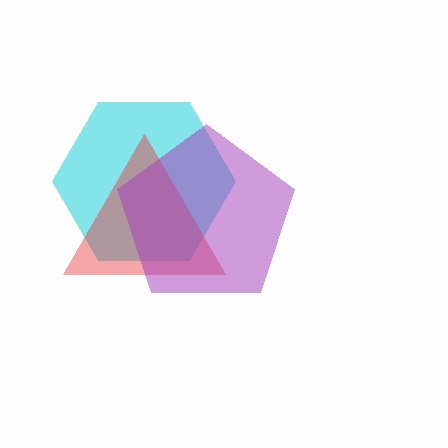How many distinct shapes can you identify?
There are 3 distinct shapes: a cyan hexagon, a red triangle, a purple pentagon.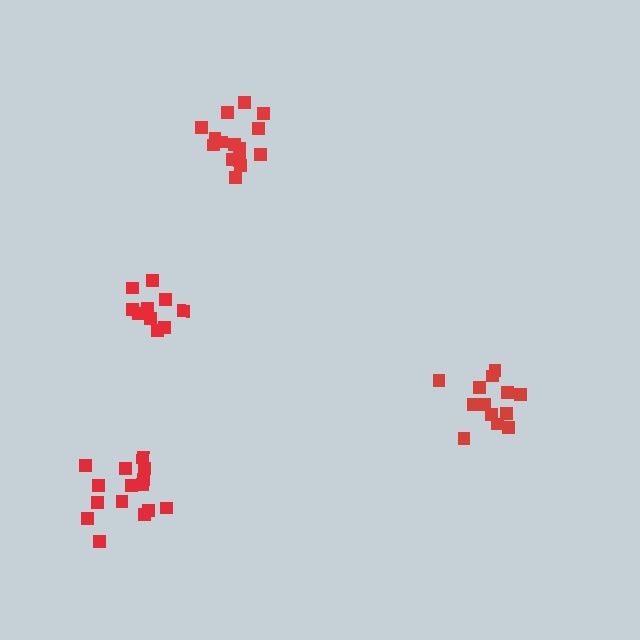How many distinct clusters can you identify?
There are 4 distinct clusters.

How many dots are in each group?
Group 1: 15 dots, Group 2: 15 dots, Group 3: 11 dots, Group 4: 13 dots (54 total).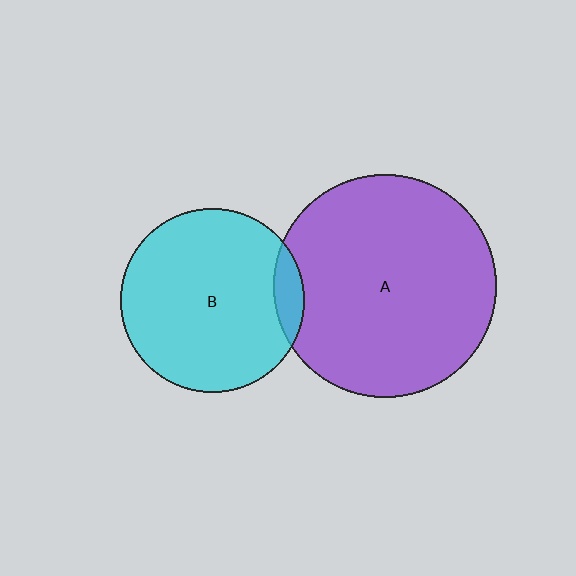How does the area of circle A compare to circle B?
Approximately 1.5 times.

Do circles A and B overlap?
Yes.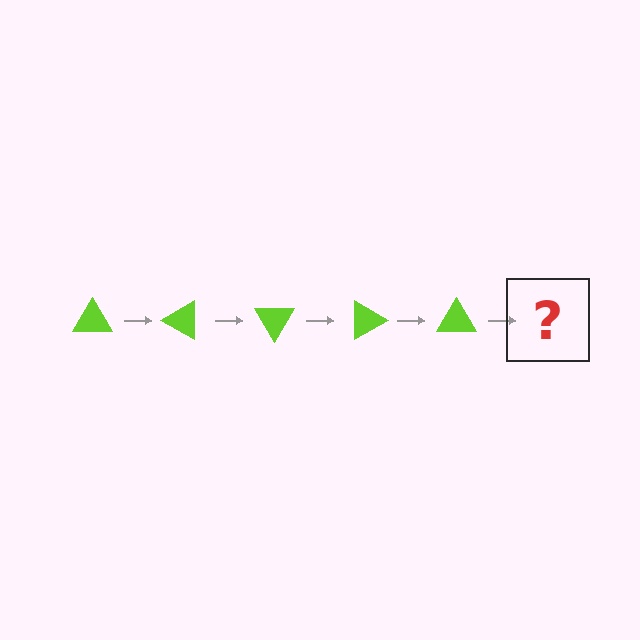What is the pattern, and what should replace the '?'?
The pattern is that the triangle rotates 30 degrees each step. The '?' should be a lime triangle rotated 150 degrees.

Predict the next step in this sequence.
The next step is a lime triangle rotated 150 degrees.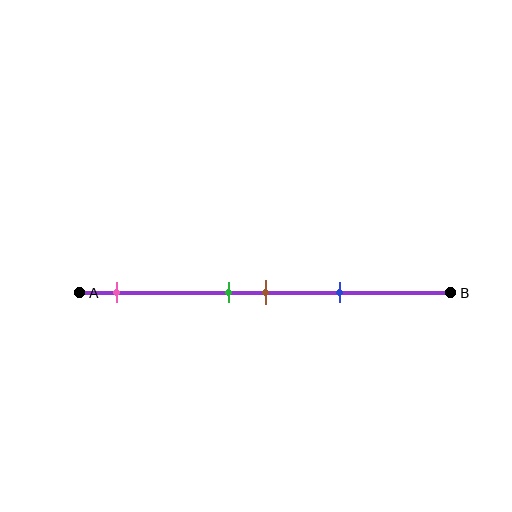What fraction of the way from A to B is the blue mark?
The blue mark is approximately 70% (0.7) of the way from A to B.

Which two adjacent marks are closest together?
The green and brown marks are the closest adjacent pair.